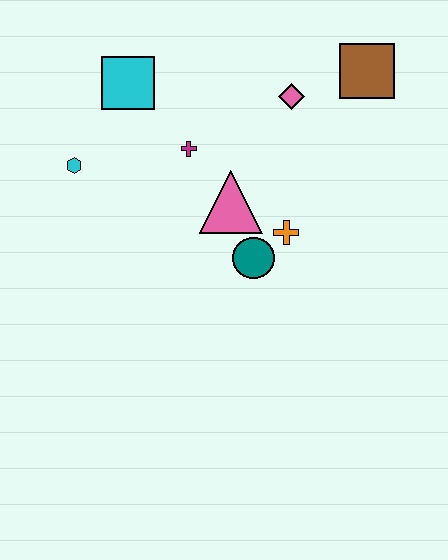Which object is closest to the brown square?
The pink diamond is closest to the brown square.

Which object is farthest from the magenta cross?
The brown square is farthest from the magenta cross.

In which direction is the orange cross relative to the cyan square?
The orange cross is to the right of the cyan square.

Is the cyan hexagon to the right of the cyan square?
No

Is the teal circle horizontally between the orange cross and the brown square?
No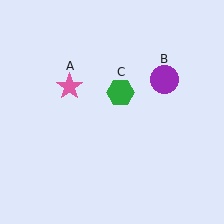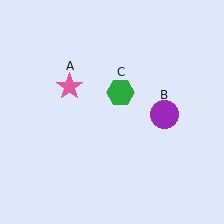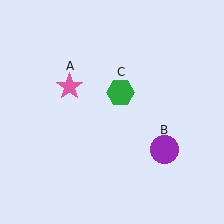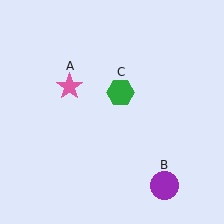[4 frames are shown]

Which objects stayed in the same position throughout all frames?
Pink star (object A) and green hexagon (object C) remained stationary.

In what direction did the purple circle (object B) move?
The purple circle (object B) moved down.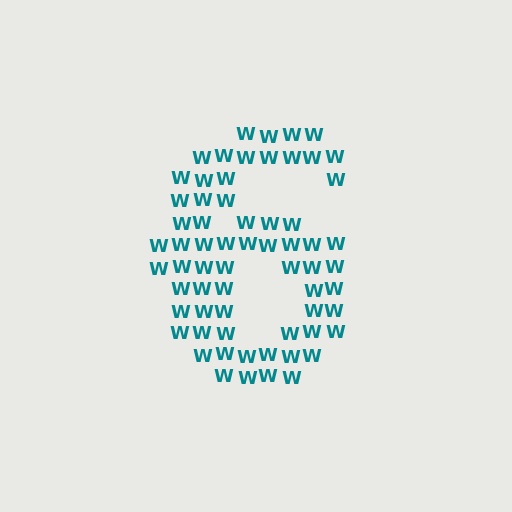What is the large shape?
The large shape is the digit 6.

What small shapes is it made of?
It is made of small letter W's.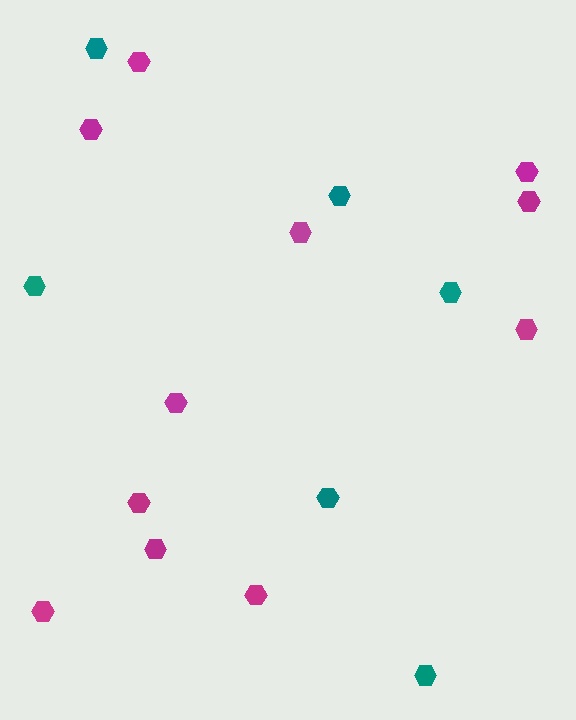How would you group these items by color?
There are 2 groups: one group of magenta hexagons (11) and one group of teal hexagons (6).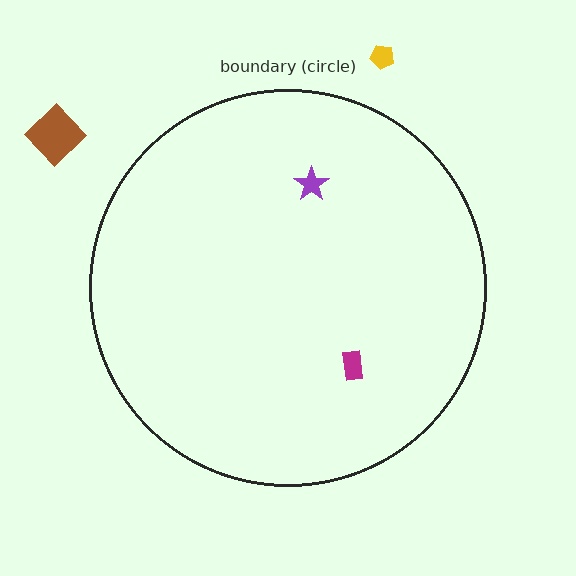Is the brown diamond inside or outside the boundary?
Outside.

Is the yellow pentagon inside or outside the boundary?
Outside.